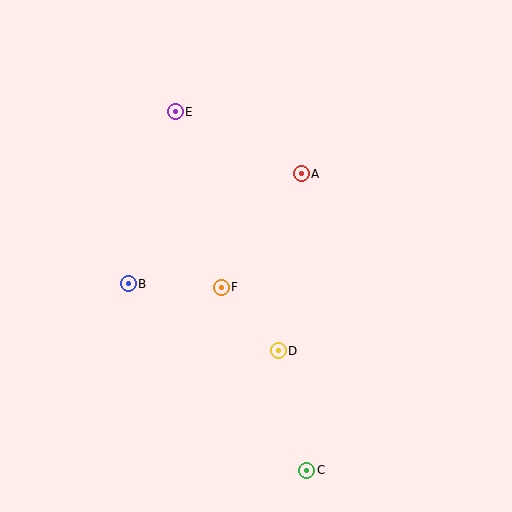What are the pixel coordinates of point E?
Point E is at (175, 112).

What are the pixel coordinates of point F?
Point F is at (221, 287).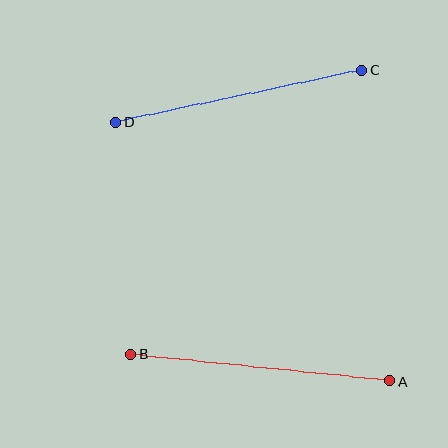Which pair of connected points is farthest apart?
Points A and B are farthest apart.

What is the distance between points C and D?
The distance is approximately 252 pixels.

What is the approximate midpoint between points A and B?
The midpoint is at approximately (260, 368) pixels.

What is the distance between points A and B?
The distance is approximately 260 pixels.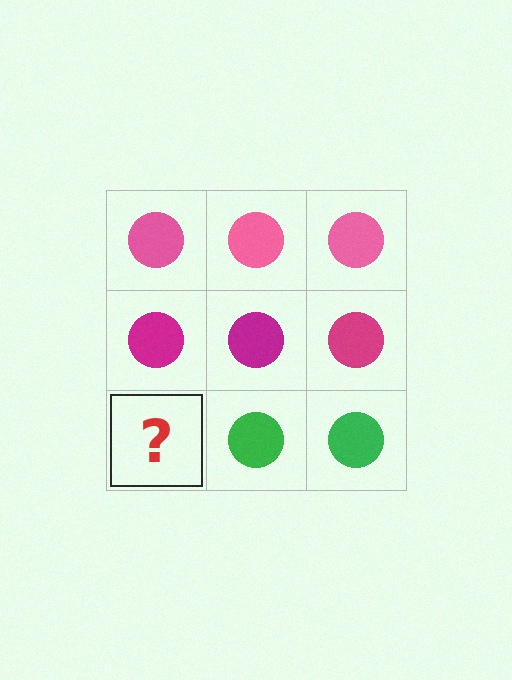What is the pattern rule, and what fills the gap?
The rule is that each row has a consistent color. The gap should be filled with a green circle.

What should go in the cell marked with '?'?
The missing cell should contain a green circle.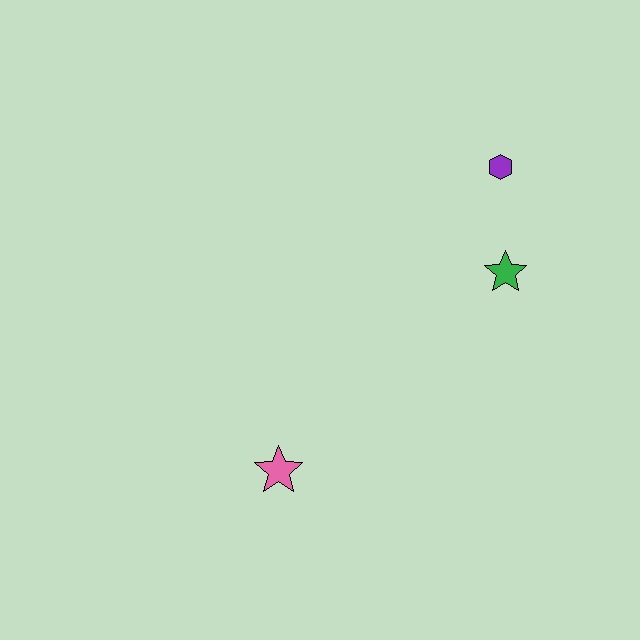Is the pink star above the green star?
No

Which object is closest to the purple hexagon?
The green star is closest to the purple hexagon.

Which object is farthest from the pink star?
The purple hexagon is farthest from the pink star.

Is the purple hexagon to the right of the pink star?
Yes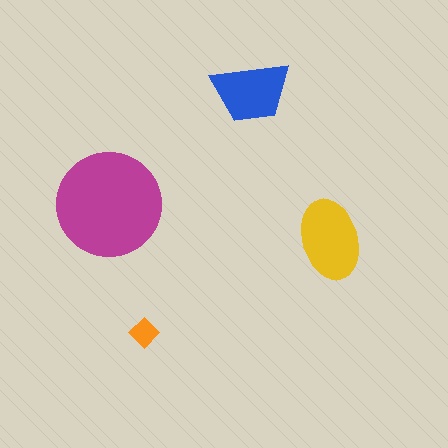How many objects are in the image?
There are 4 objects in the image.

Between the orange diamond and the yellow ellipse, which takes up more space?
The yellow ellipse.